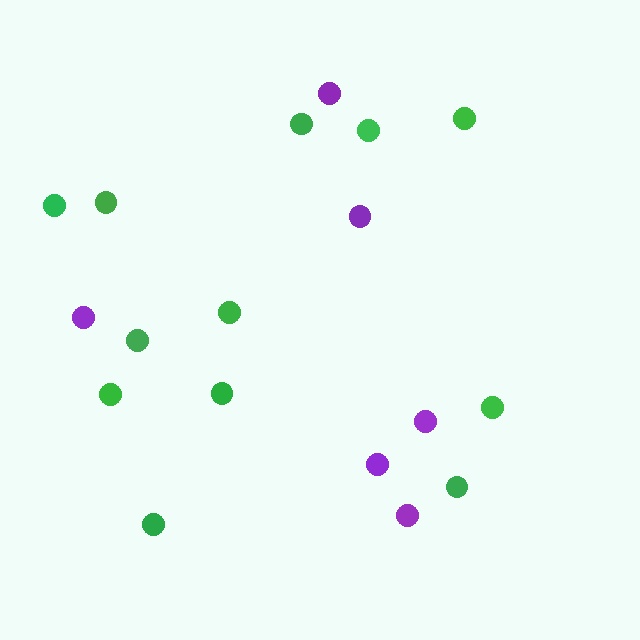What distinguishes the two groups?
There are 2 groups: one group of green circles (12) and one group of purple circles (6).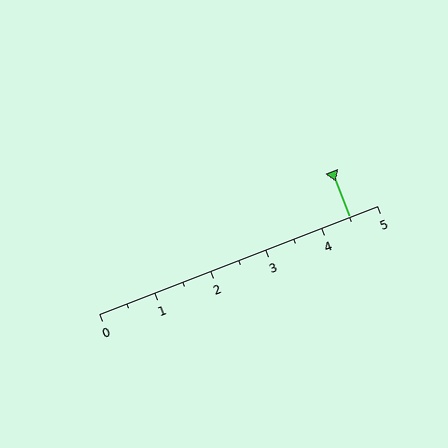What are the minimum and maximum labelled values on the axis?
The axis runs from 0 to 5.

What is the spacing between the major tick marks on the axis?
The major ticks are spaced 1 apart.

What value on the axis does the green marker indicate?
The marker indicates approximately 4.5.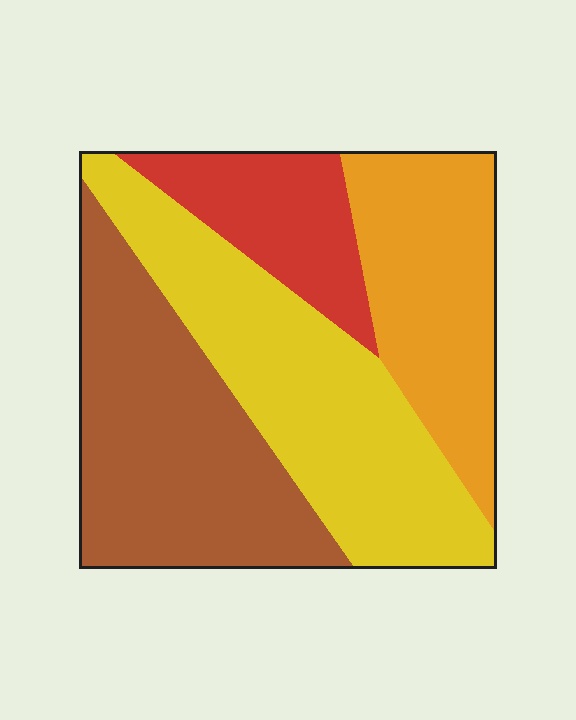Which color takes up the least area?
Red, at roughly 15%.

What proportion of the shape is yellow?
Yellow covers around 35% of the shape.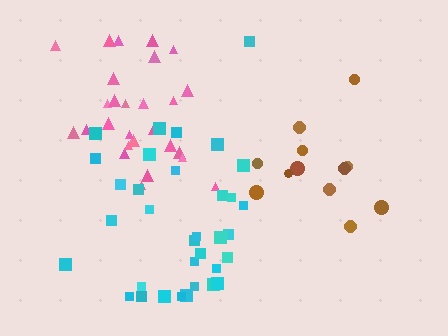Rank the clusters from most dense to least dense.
cyan, pink, brown.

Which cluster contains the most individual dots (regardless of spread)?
Cyan (34).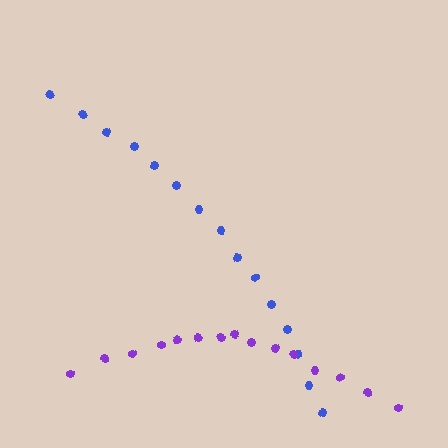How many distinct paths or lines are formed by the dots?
There are 2 distinct paths.